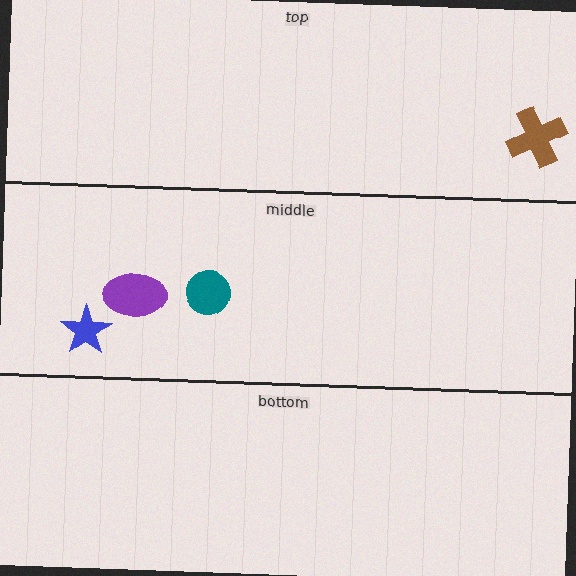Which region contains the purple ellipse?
The middle region.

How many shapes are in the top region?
1.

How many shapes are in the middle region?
3.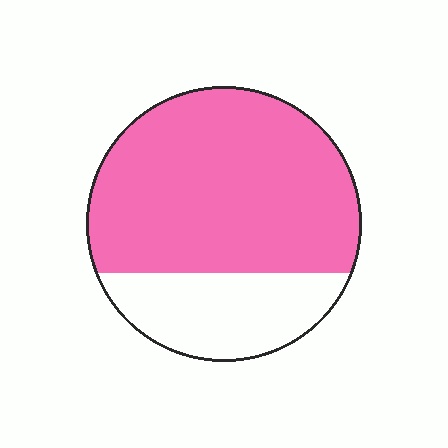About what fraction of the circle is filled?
About three quarters (3/4).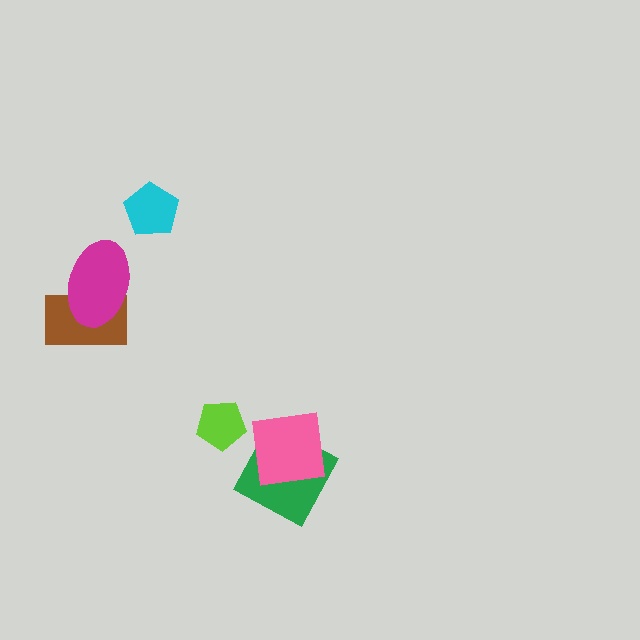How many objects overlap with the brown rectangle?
1 object overlaps with the brown rectangle.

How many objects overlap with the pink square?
1 object overlaps with the pink square.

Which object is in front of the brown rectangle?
The magenta ellipse is in front of the brown rectangle.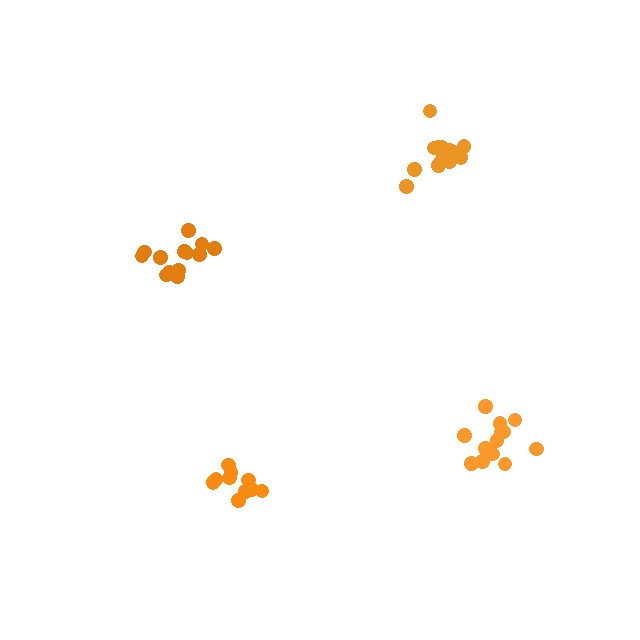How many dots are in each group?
Group 1: 14 dots, Group 2: 10 dots, Group 3: 13 dots, Group 4: 15 dots (52 total).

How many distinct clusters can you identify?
There are 4 distinct clusters.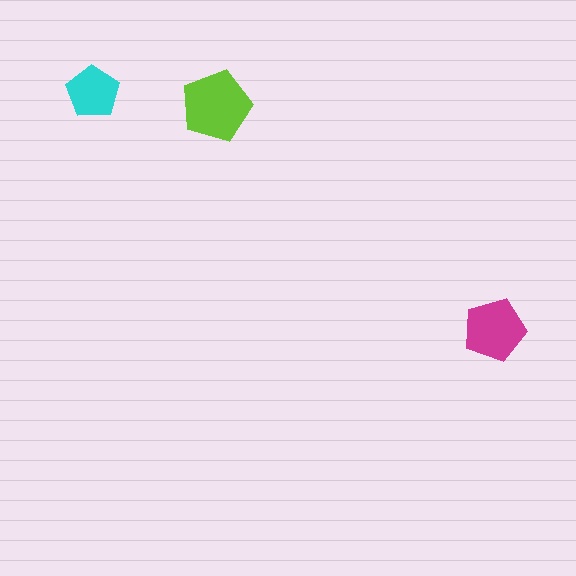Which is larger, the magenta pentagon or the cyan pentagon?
The magenta one.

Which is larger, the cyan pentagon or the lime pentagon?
The lime one.